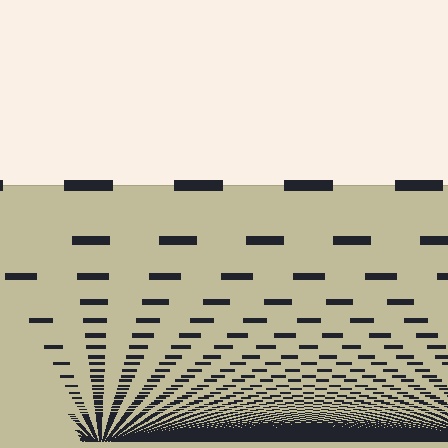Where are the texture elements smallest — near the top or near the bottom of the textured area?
Near the bottom.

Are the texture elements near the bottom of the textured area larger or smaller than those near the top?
Smaller. The gradient is inverted — elements near the bottom are smaller and denser.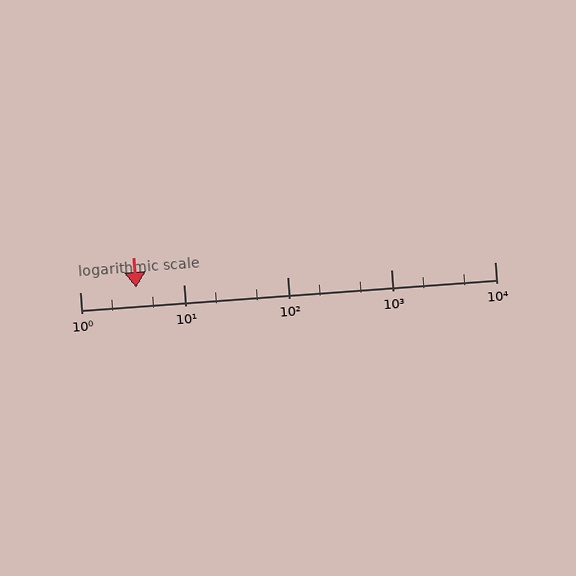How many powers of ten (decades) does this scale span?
The scale spans 4 decades, from 1 to 10000.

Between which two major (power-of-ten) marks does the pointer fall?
The pointer is between 1 and 10.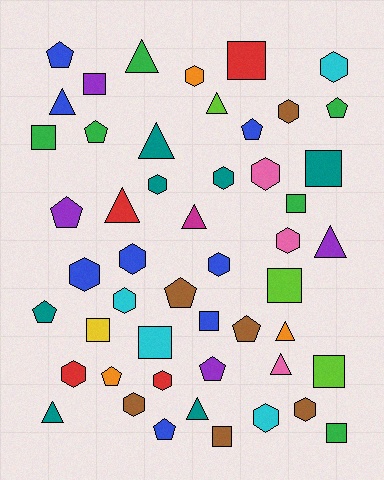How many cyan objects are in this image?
There are 4 cyan objects.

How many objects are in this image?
There are 50 objects.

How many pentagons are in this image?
There are 11 pentagons.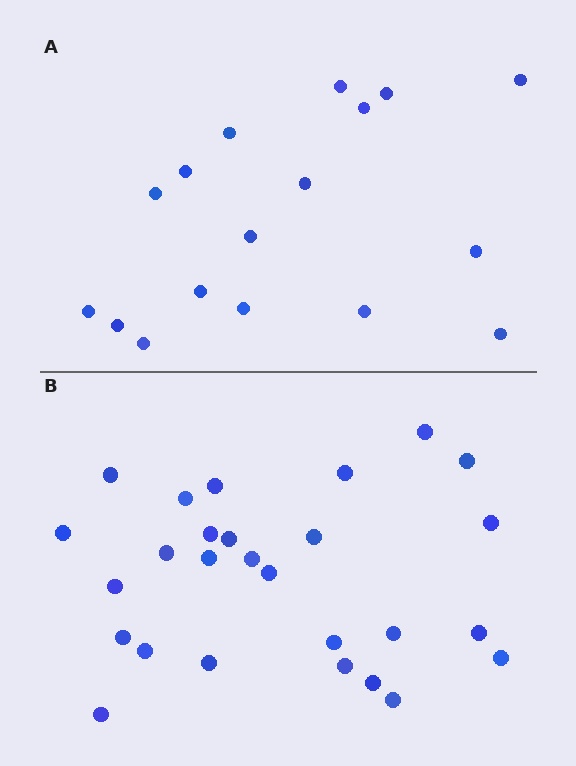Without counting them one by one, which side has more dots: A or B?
Region B (the bottom region) has more dots.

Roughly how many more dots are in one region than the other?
Region B has roughly 10 or so more dots than region A.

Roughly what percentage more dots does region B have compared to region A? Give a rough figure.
About 60% more.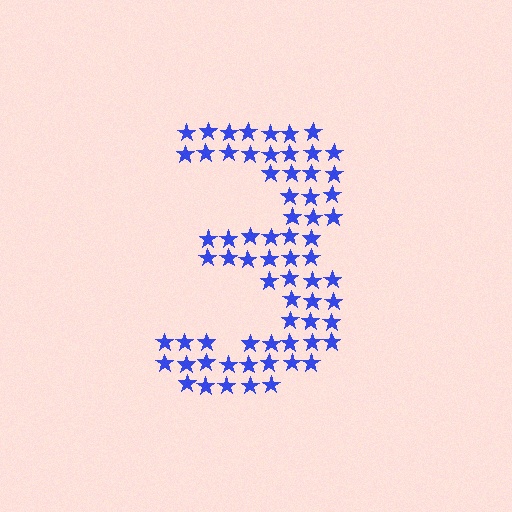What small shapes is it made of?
It is made of small stars.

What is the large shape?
The large shape is the digit 3.